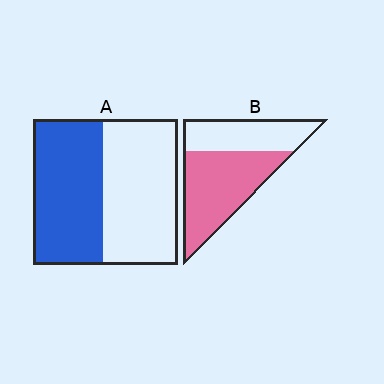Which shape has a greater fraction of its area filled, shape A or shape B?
Shape B.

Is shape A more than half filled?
Roughly half.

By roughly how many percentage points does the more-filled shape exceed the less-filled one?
By roughly 15 percentage points (B over A).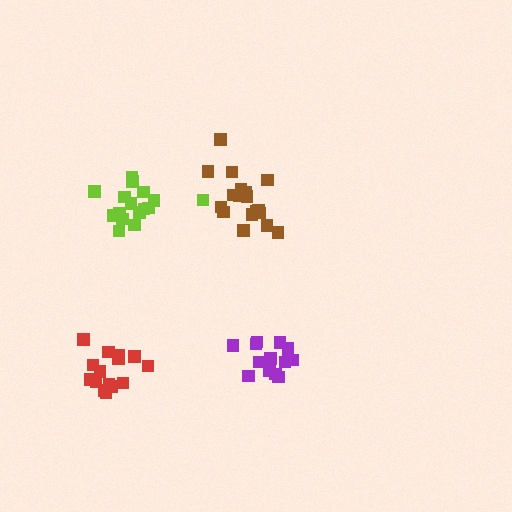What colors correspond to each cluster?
The clusters are colored: brown, lime, purple, red.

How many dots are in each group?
Group 1: 18 dots, Group 2: 17 dots, Group 3: 14 dots, Group 4: 15 dots (64 total).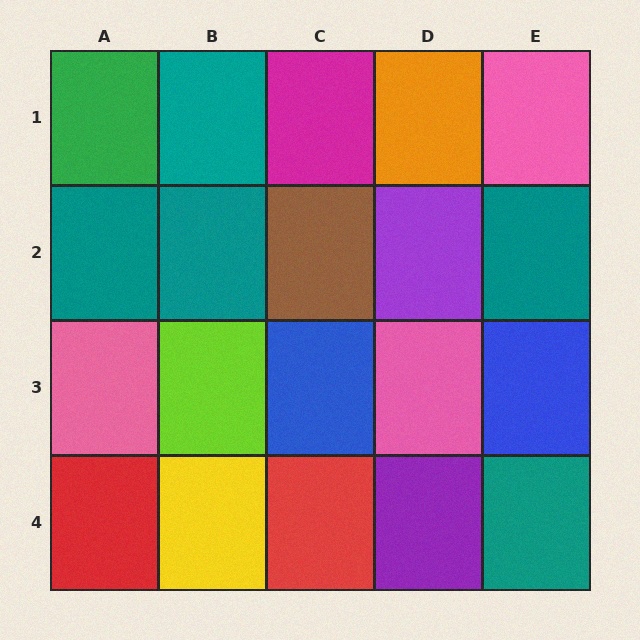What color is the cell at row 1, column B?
Teal.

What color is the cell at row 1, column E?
Pink.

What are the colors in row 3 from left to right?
Pink, lime, blue, pink, blue.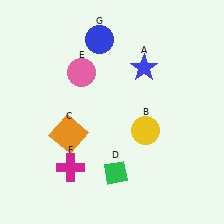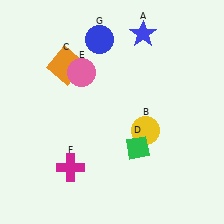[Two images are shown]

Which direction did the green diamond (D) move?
The green diamond (D) moved up.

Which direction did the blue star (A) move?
The blue star (A) moved up.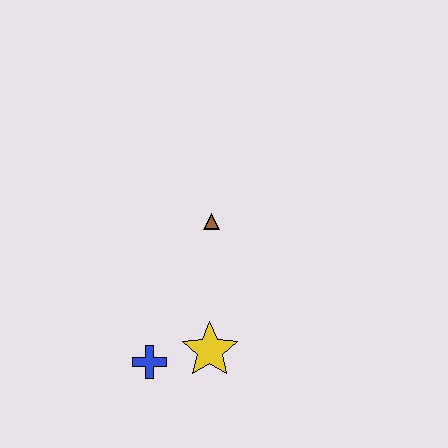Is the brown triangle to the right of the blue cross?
Yes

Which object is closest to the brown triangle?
The yellow star is closest to the brown triangle.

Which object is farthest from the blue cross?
The brown triangle is farthest from the blue cross.